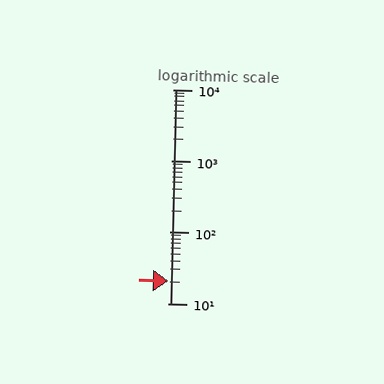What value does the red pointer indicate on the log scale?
The pointer indicates approximately 21.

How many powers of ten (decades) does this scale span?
The scale spans 3 decades, from 10 to 10000.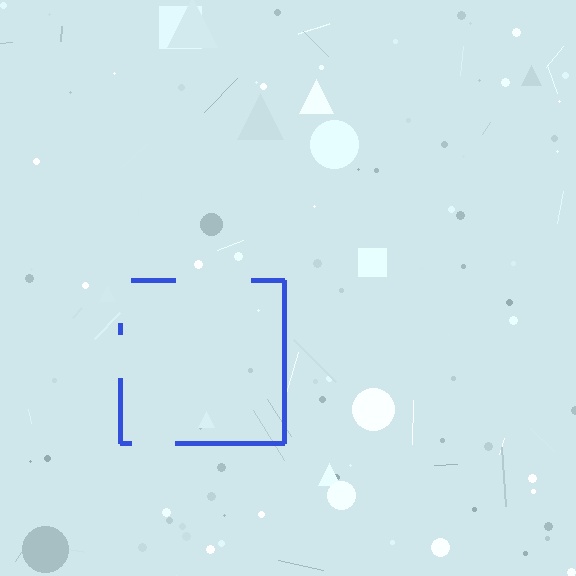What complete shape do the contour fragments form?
The contour fragments form a square.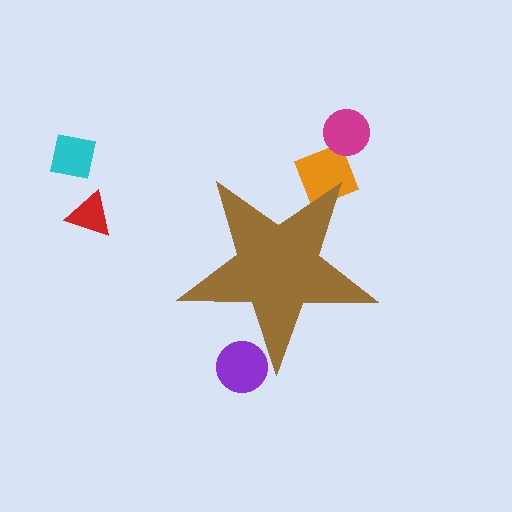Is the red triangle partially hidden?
No, the red triangle is fully visible.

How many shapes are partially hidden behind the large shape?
2 shapes are partially hidden.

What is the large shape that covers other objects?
A brown star.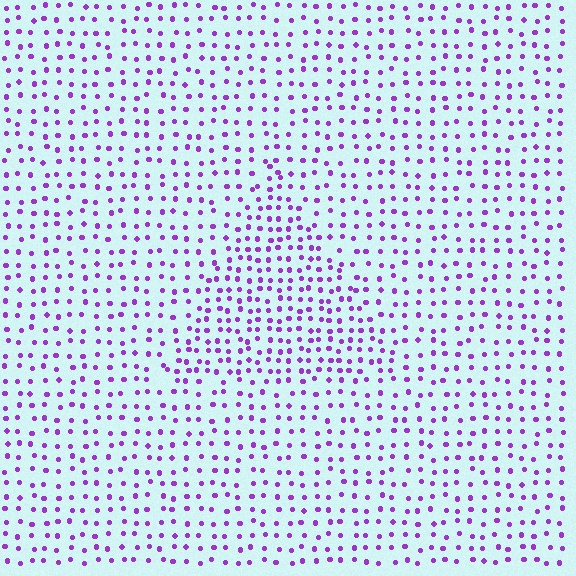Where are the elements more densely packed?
The elements are more densely packed inside the triangle boundary.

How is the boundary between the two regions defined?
The boundary is defined by a change in element density (approximately 1.6x ratio). All elements are the same color, size, and shape.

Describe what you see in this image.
The image contains small purple elements arranged at two different densities. A triangle-shaped region is visible where the elements are more densely packed than the surrounding area.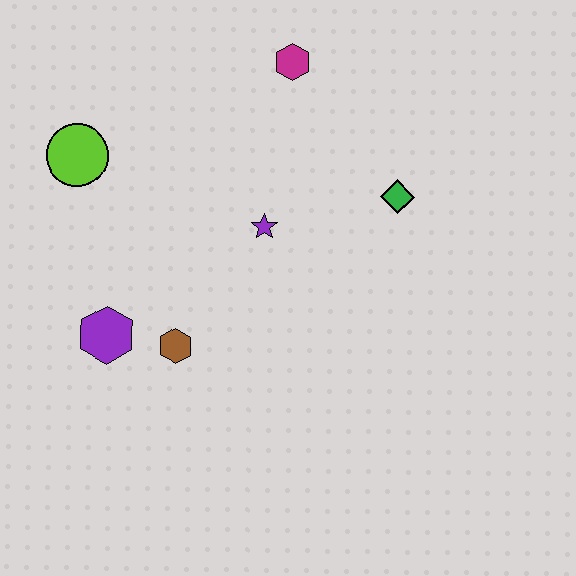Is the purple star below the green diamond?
Yes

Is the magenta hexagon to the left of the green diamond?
Yes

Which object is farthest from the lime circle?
The green diamond is farthest from the lime circle.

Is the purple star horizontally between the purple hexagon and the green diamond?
Yes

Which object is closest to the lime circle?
The purple hexagon is closest to the lime circle.